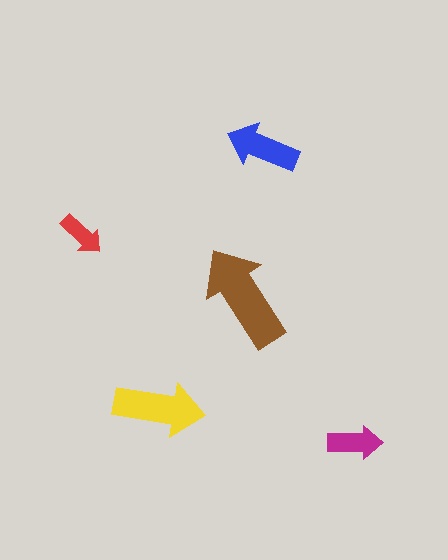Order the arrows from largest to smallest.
the brown one, the yellow one, the blue one, the magenta one, the red one.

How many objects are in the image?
There are 5 objects in the image.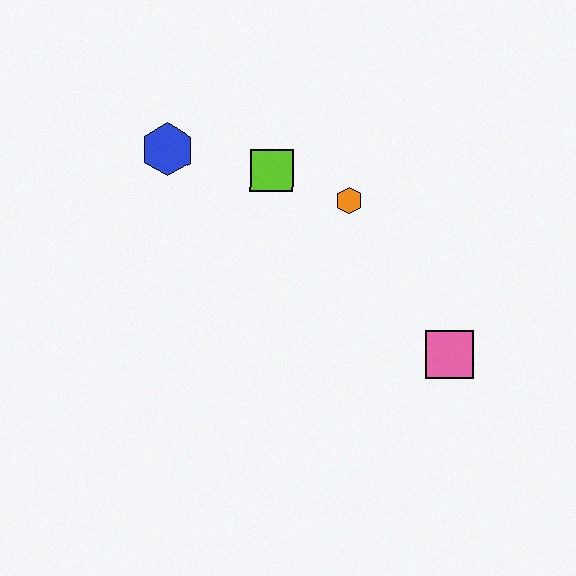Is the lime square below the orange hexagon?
No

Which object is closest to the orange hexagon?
The lime square is closest to the orange hexagon.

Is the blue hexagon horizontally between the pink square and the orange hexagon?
No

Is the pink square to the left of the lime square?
No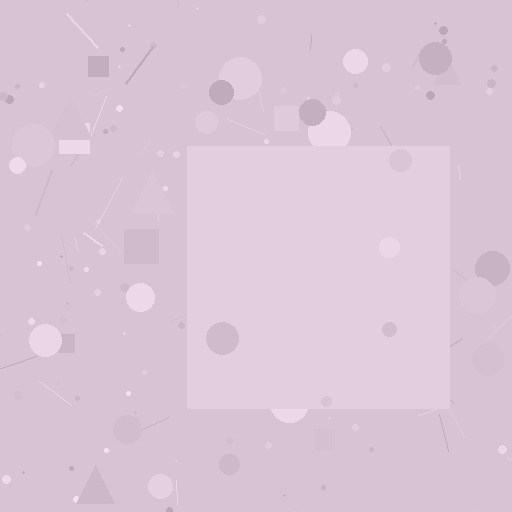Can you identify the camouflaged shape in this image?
The camouflaged shape is a square.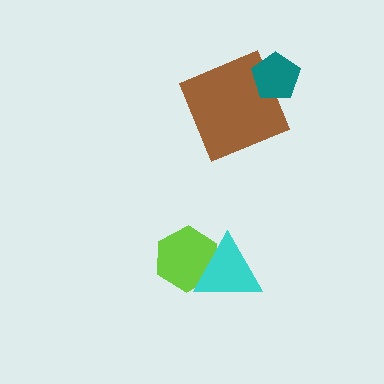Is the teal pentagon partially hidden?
No, no other shape covers it.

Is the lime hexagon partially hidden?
Yes, it is partially covered by another shape.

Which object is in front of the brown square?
The teal pentagon is in front of the brown square.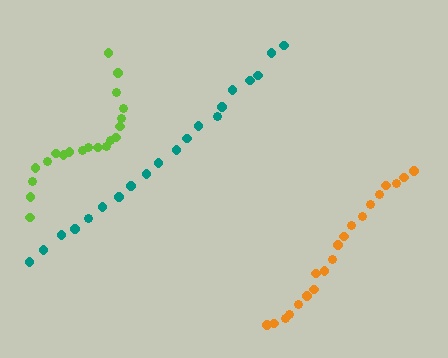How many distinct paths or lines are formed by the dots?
There are 3 distinct paths.